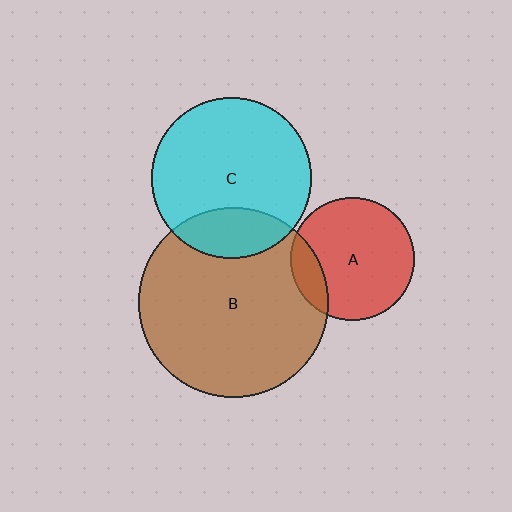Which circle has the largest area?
Circle B (brown).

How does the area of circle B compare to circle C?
Approximately 1.4 times.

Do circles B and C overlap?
Yes.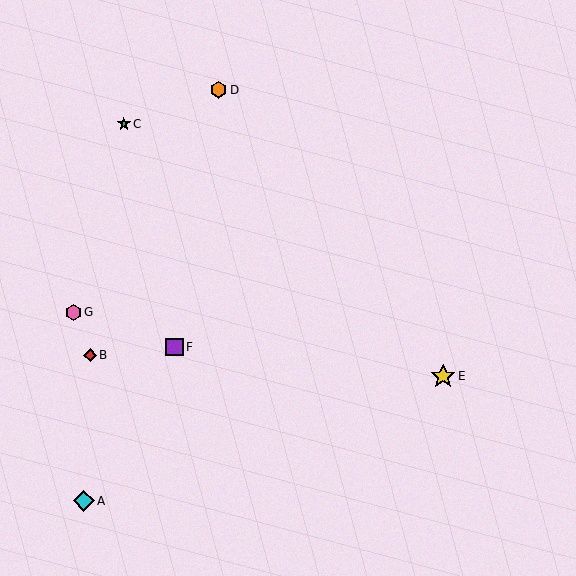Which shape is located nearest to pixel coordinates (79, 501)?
The cyan diamond (labeled A) at (84, 501) is nearest to that location.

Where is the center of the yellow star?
The center of the yellow star is at (443, 376).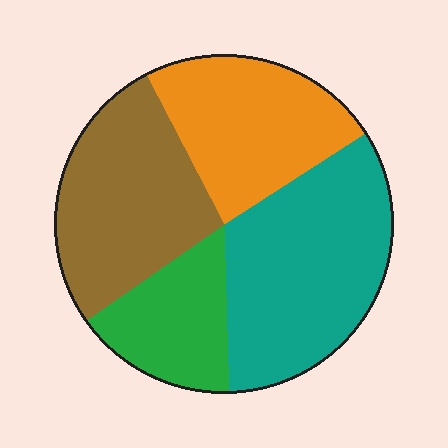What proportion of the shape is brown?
Brown covers 27% of the shape.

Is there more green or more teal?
Teal.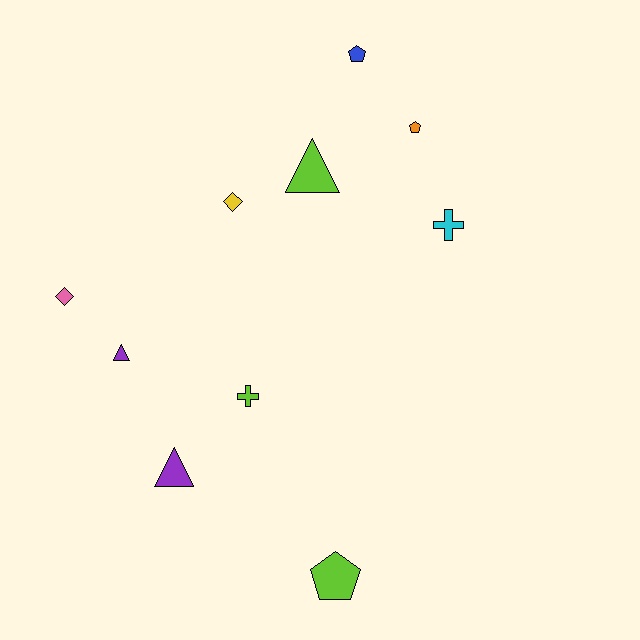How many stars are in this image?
There are no stars.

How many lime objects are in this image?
There are 3 lime objects.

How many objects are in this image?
There are 10 objects.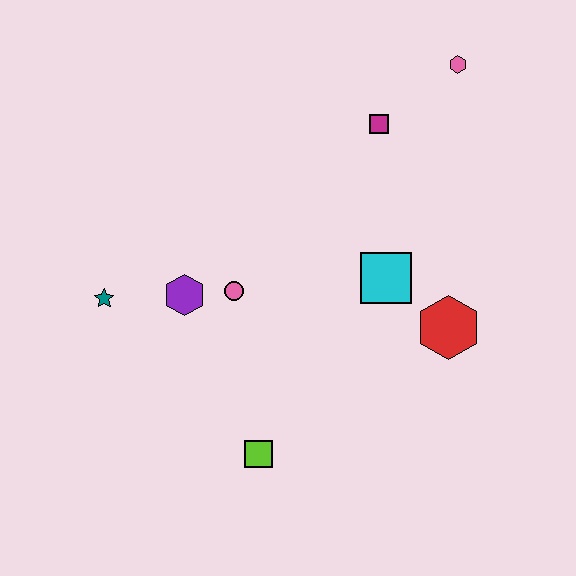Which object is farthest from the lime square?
The pink hexagon is farthest from the lime square.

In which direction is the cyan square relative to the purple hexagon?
The cyan square is to the right of the purple hexagon.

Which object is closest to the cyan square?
The red hexagon is closest to the cyan square.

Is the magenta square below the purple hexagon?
No